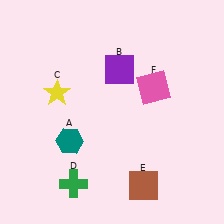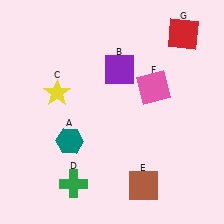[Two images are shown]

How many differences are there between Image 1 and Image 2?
There is 1 difference between the two images.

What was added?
A red square (G) was added in Image 2.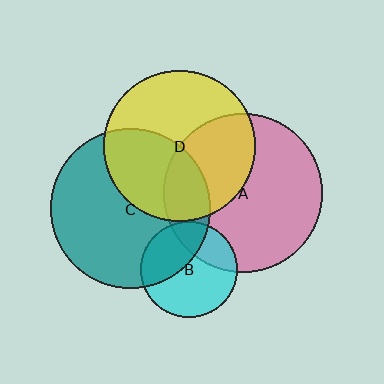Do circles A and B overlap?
Yes.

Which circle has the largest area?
Circle C (teal).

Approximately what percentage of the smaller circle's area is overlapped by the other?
Approximately 25%.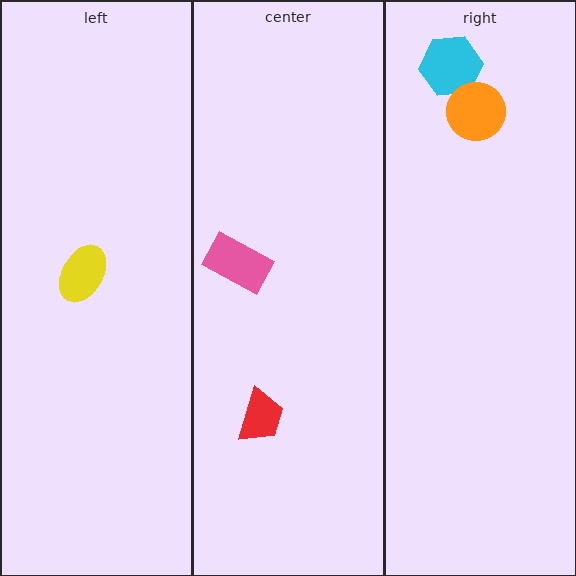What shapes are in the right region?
The cyan hexagon, the orange circle.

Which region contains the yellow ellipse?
The left region.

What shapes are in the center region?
The red trapezoid, the pink rectangle.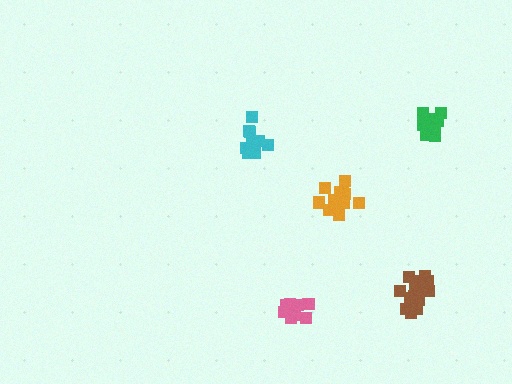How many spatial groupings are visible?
There are 5 spatial groupings.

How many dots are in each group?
Group 1: 9 dots, Group 2: 13 dots, Group 3: 9 dots, Group 4: 15 dots, Group 5: 10 dots (56 total).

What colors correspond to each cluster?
The clusters are colored: pink, orange, cyan, brown, green.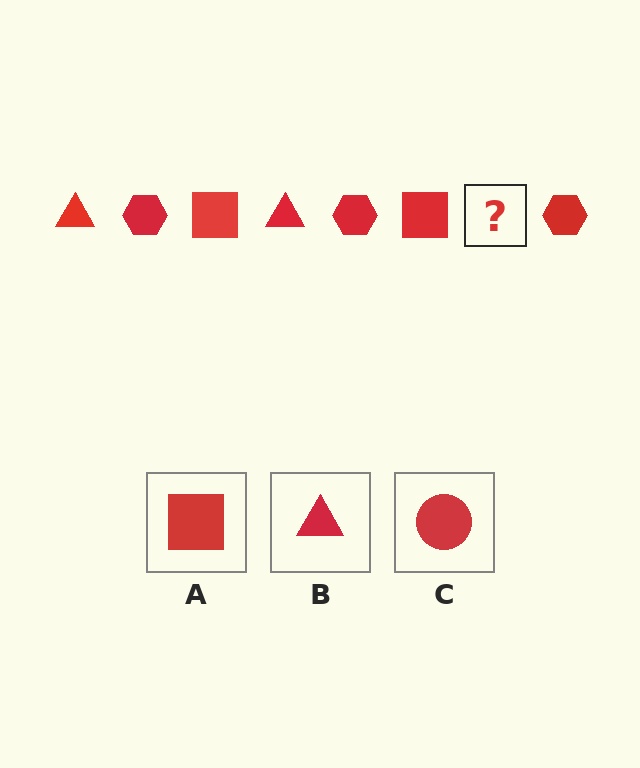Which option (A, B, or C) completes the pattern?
B.